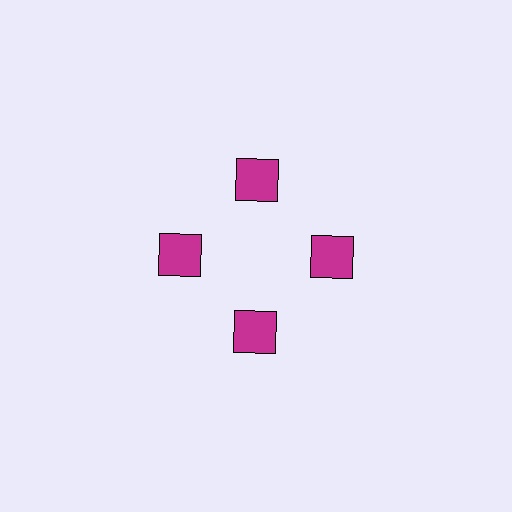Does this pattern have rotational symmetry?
Yes, this pattern has 4-fold rotational symmetry. It looks the same after rotating 90 degrees around the center.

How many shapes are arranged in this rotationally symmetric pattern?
There are 4 shapes, arranged in 4 groups of 1.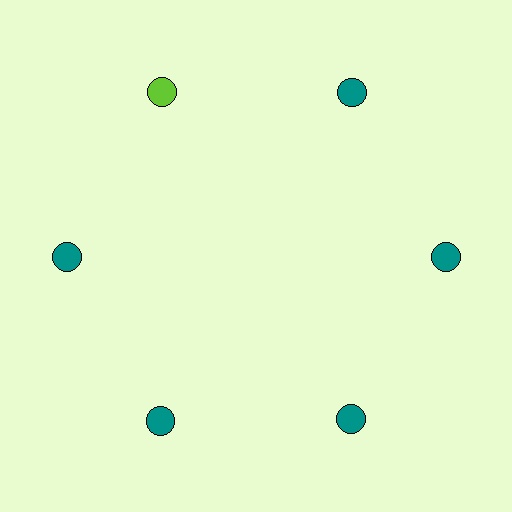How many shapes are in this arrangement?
There are 6 shapes arranged in a ring pattern.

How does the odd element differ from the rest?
It has a different color: lime instead of teal.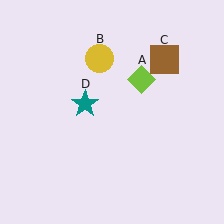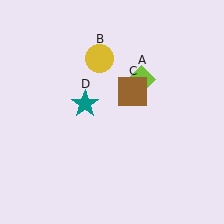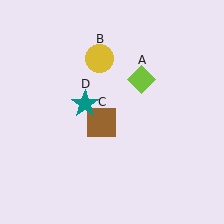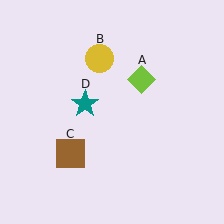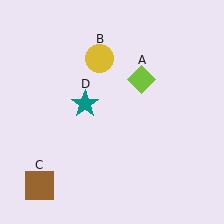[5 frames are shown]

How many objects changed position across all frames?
1 object changed position: brown square (object C).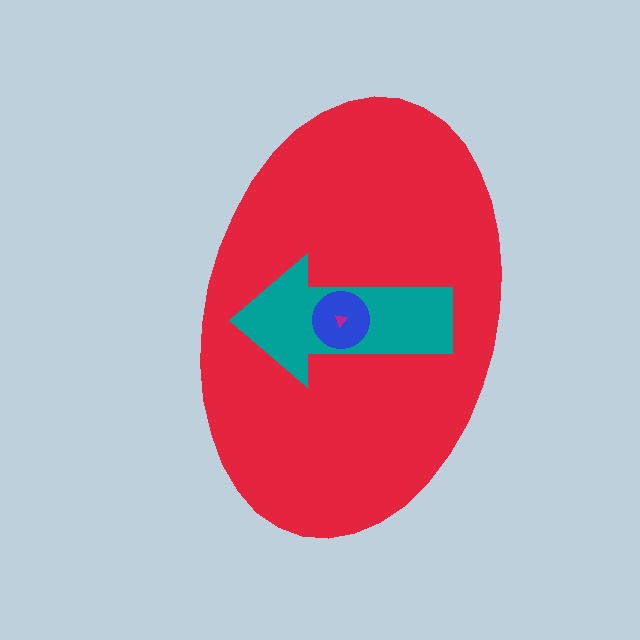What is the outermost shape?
The red ellipse.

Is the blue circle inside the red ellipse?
Yes.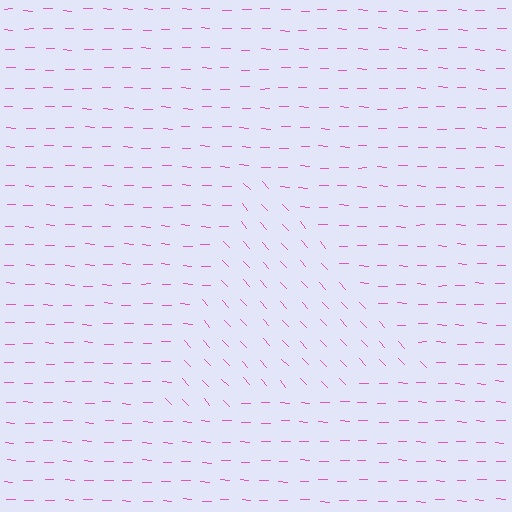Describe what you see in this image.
The image is filled with small pink line segments. A triangle region in the image has lines oriented differently from the surrounding lines, creating a visible texture boundary.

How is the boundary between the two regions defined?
The boundary is defined purely by a change in line orientation (approximately 45 degrees difference). All lines are the same color and thickness.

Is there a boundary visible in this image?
Yes, there is a texture boundary formed by a change in line orientation.